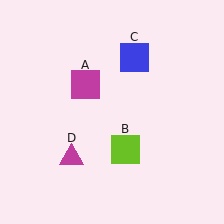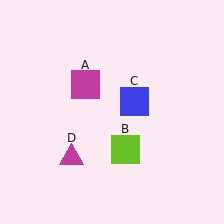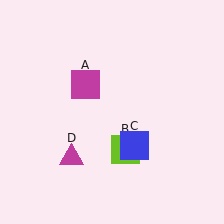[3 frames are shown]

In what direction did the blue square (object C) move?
The blue square (object C) moved down.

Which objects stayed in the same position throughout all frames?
Magenta square (object A) and lime square (object B) and magenta triangle (object D) remained stationary.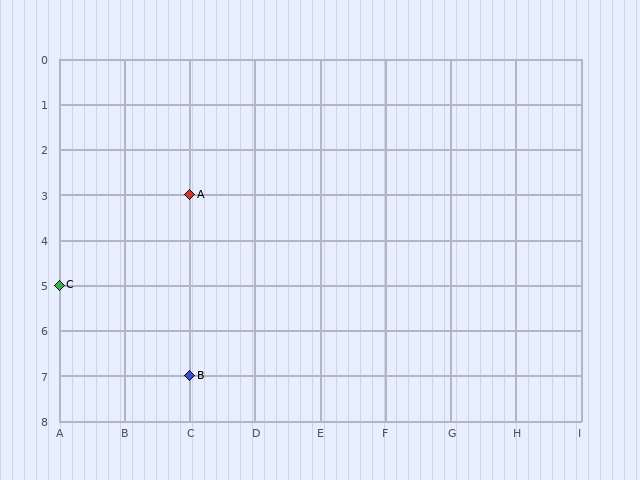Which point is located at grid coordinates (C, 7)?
Point B is at (C, 7).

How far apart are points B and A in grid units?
Points B and A are 4 rows apart.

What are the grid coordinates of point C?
Point C is at grid coordinates (A, 5).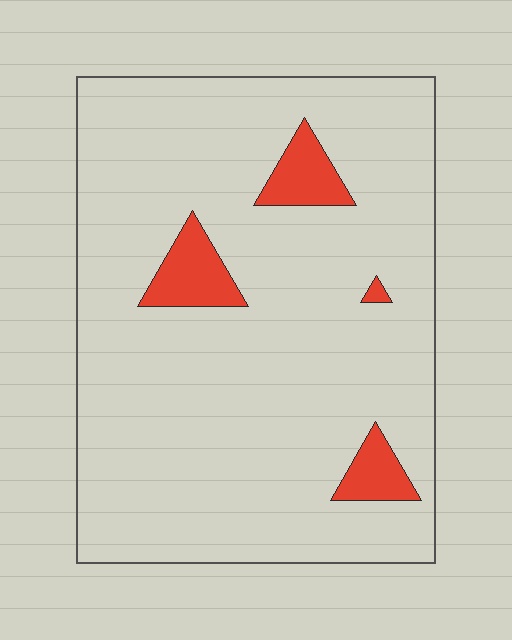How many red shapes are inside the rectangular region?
4.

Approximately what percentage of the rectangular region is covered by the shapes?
Approximately 10%.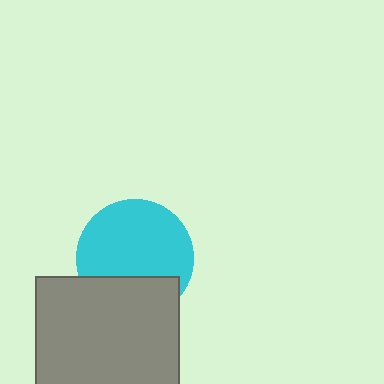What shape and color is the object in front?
The object in front is a gray rectangle.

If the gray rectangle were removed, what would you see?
You would see the complete cyan circle.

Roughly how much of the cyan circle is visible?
Most of it is visible (roughly 69%).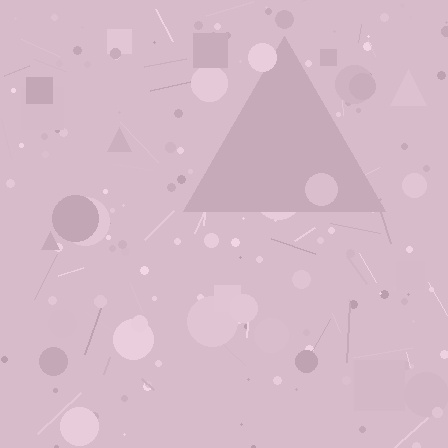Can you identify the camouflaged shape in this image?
The camouflaged shape is a triangle.